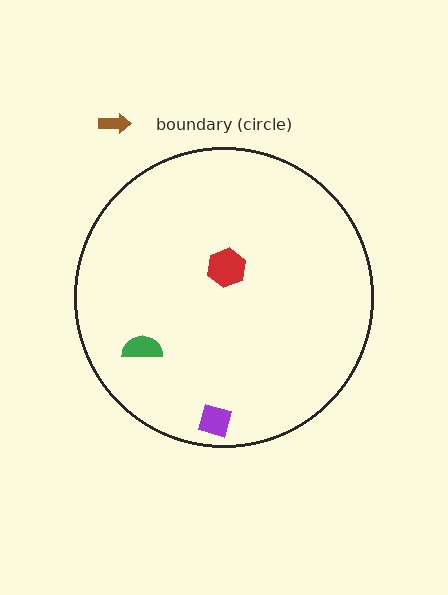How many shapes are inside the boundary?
3 inside, 1 outside.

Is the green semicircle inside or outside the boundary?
Inside.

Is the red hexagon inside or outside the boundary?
Inside.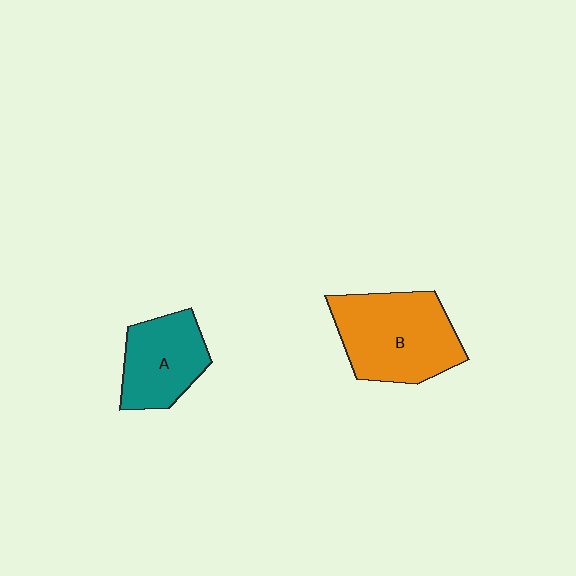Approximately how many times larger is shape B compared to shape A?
Approximately 1.4 times.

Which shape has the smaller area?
Shape A (teal).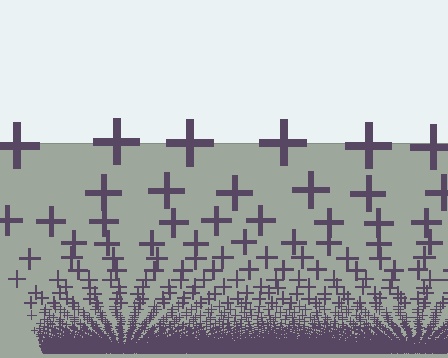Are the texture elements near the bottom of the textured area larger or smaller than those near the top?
Smaller. The gradient is inverted — elements near the bottom are smaller and denser.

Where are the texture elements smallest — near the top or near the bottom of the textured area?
Near the bottom.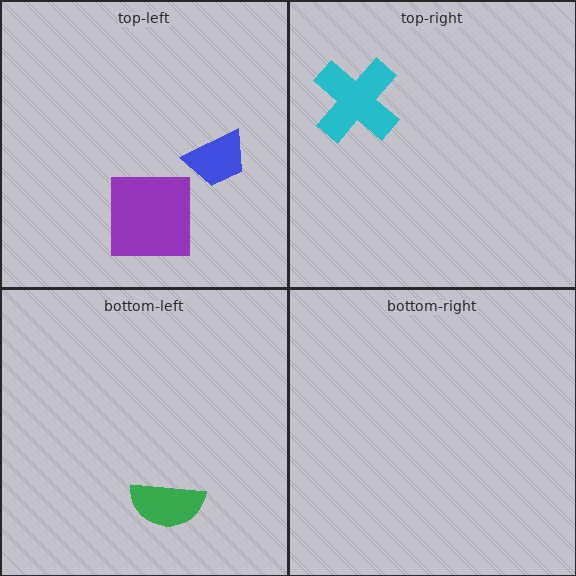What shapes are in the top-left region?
The purple square, the blue trapezoid.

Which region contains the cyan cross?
The top-right region.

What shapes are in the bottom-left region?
The green semicircle.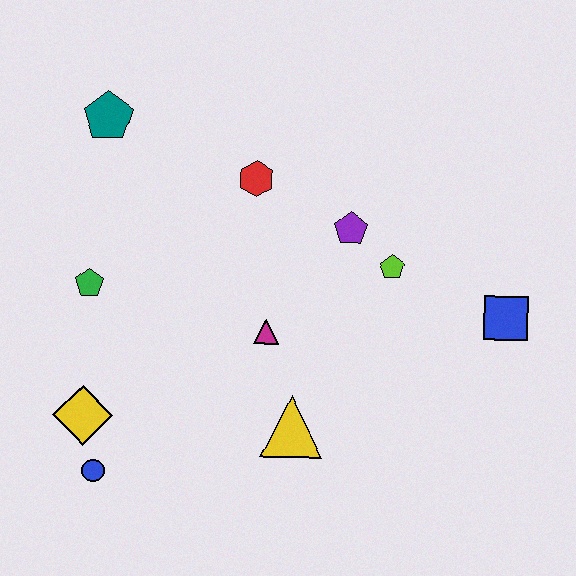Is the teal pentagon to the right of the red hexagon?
No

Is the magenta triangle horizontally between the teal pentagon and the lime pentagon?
Yes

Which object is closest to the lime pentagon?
The purple pentagon is closest to the lime pentagon.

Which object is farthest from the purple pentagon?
The blue circle is farthest from the purple pentagon.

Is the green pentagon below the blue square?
No